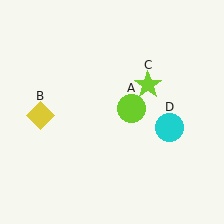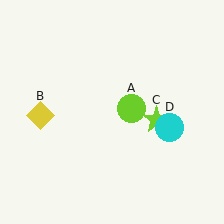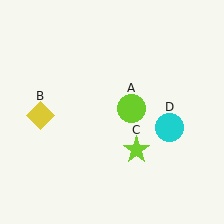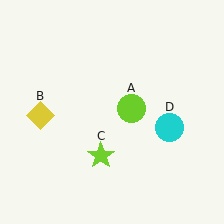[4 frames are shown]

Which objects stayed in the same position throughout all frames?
Lime circle (object A) and yellow diamond (object B) and cyan circle (object D) remained stationary.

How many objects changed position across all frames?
1 object changed position: lime star (object C).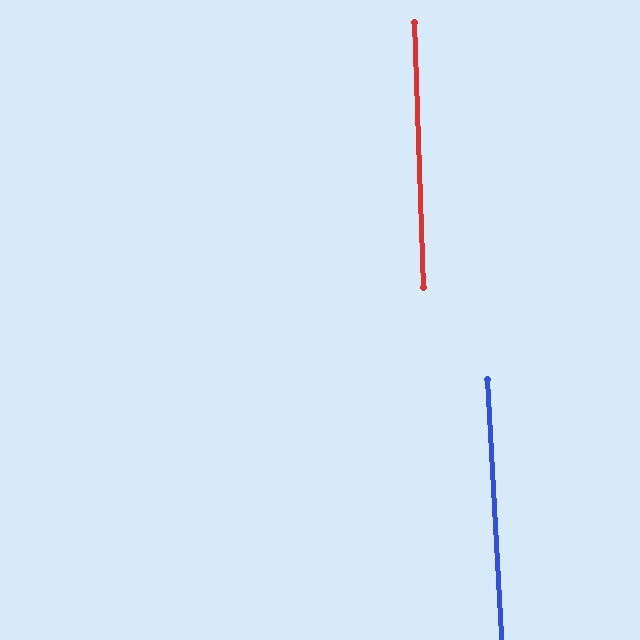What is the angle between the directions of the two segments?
Approximately 2 degrees.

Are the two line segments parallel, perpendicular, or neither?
Parallel — their directions differ by only 1.5°.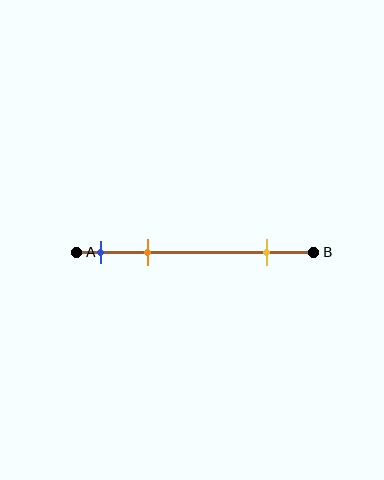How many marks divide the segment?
There are 3 marks dividing the segment.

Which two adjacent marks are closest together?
The blue and orange marks are the closest adjacent pair.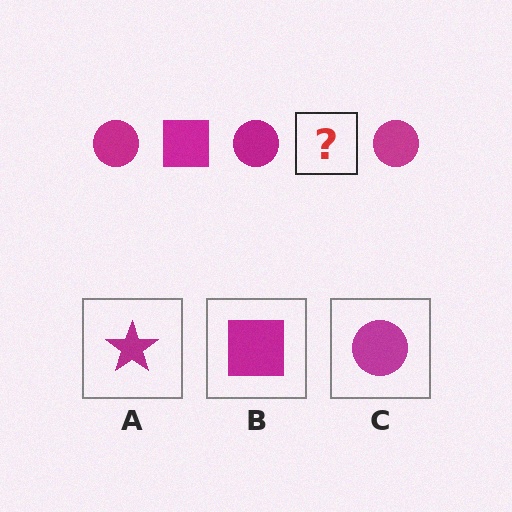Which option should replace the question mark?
Option B.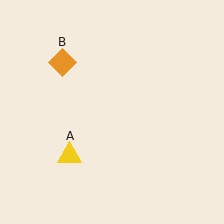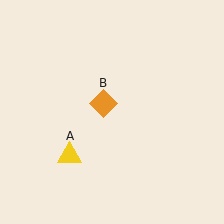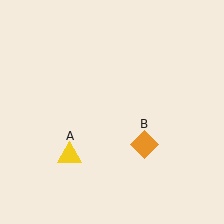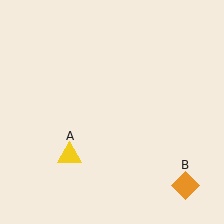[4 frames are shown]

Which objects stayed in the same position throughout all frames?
Yellow triangle (object A) remained stationary.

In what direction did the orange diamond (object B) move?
The orange diamond (object B) moved down and to the right.